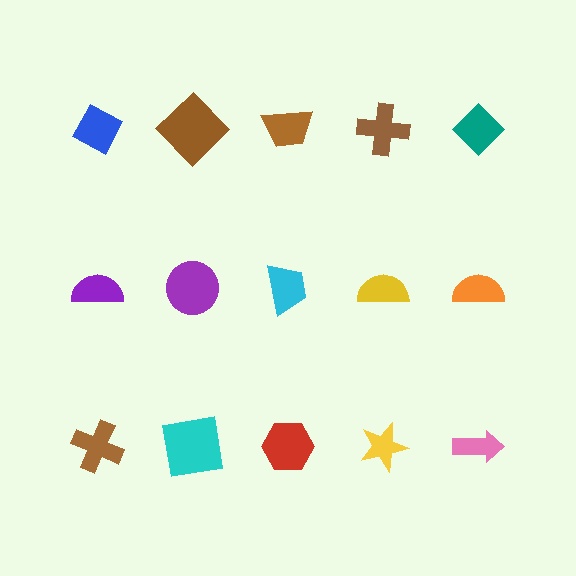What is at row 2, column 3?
A cyan trapezoid.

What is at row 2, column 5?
An orange semicircle.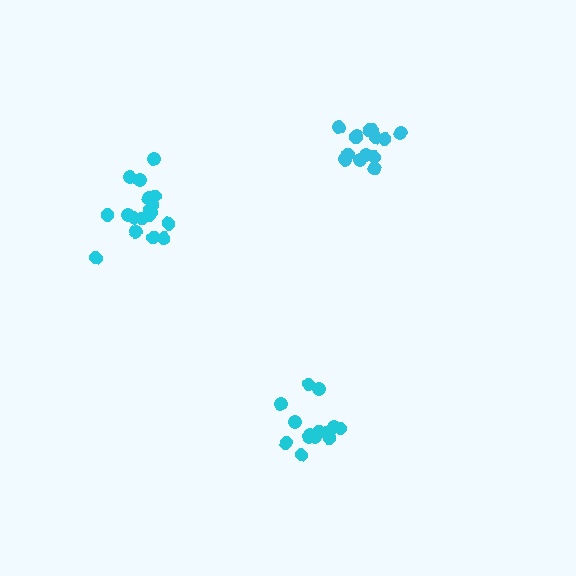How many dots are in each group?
Group 1: 14 dots, Group 2: 18 dots, Group 3: 14 dots (46 total).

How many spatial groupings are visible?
There are 3 spatial groupings.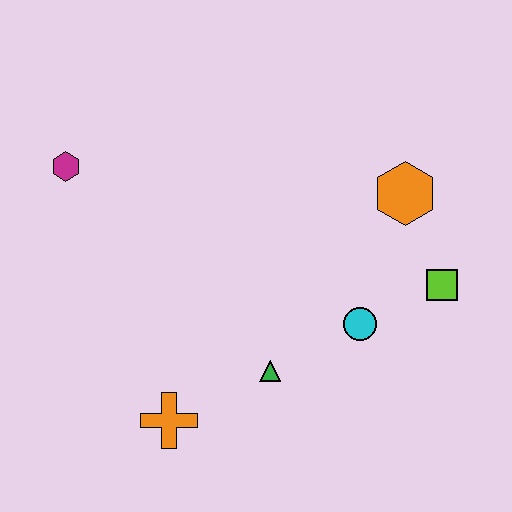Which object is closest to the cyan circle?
The lime square is closest to the cyan circle.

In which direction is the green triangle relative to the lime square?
The green triangle is to the left of the lime square.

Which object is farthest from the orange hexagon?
The magenta hexagon is farthest from the orange hexagon.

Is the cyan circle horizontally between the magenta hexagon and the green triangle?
No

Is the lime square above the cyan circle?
Yes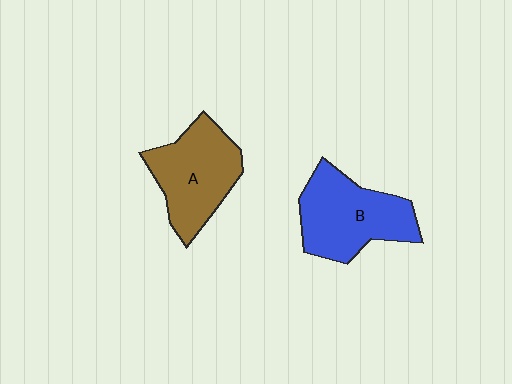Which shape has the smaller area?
Shape A (brown).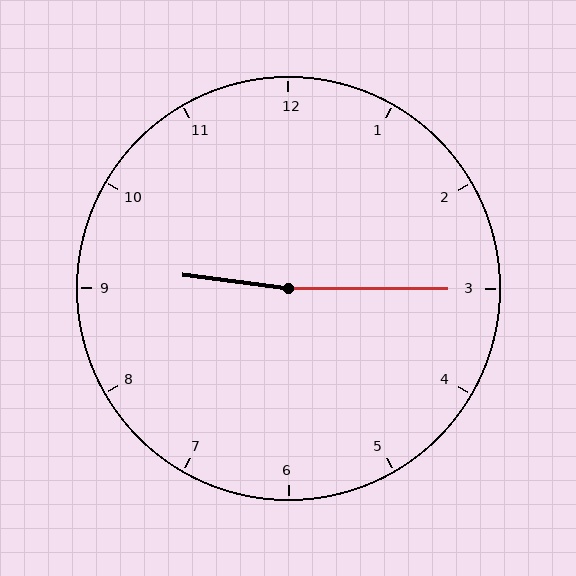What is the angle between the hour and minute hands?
Approximately 172 degrees.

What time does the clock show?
9:15.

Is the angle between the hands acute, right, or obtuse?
It is obtuse.